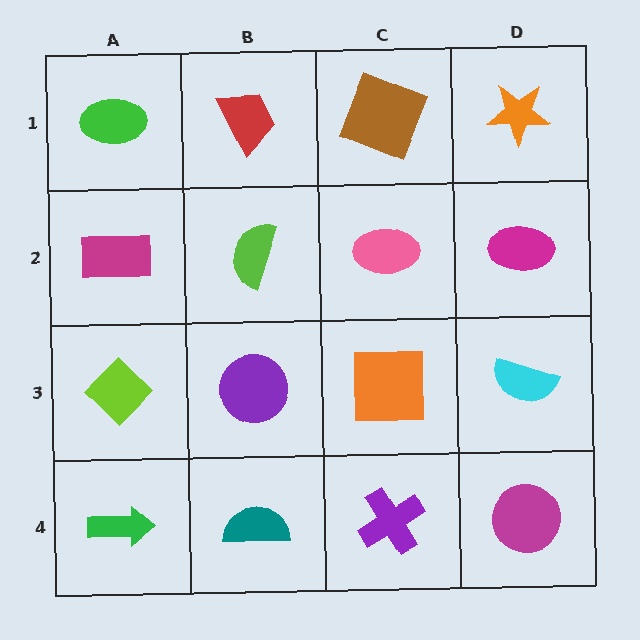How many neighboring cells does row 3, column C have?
4.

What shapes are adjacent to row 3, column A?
A magenta rectangle (row 2, column A), a green arrow (row 4, column A), a purple circle (row 3, column B).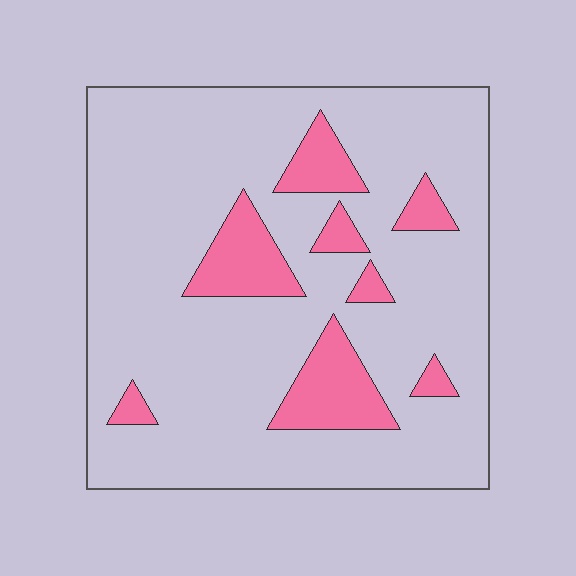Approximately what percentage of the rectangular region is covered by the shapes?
Approximately 15%.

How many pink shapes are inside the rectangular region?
8.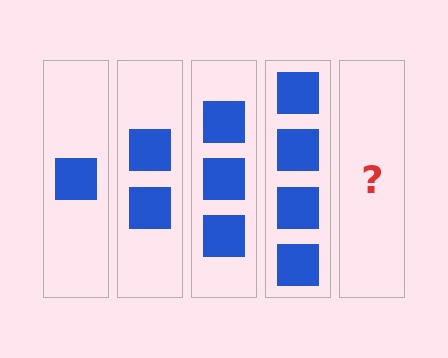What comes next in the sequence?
The next element should be 5 squares.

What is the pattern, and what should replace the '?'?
The pattern is that each step adds one more square. The '?' should be 5 squares.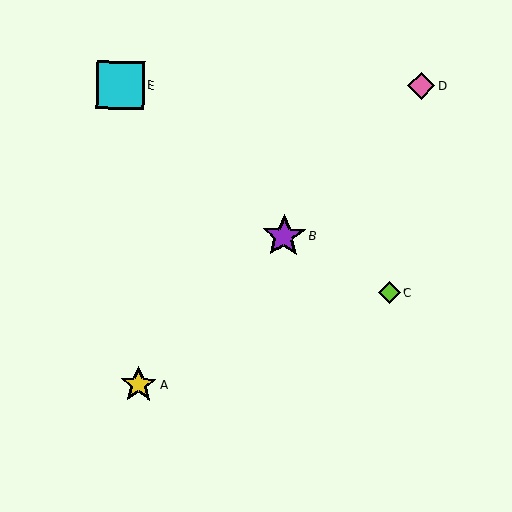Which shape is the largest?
The cyan square (labeled E) is the largest.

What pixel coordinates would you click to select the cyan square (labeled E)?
Click at (120, 85) to select the cyan square E.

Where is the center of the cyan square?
The center of the cyan square is at (120, 85).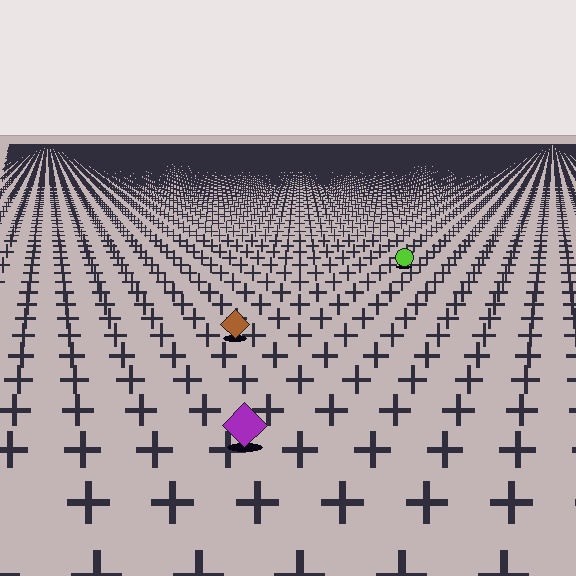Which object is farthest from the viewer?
The lime circle is farthest from the viewer. It appears smaller and the ground texture around it is denser.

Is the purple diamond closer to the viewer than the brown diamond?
Yes. The purple diamond is closer — you can tell from the texture gradient: the ground texture is coarser near it.